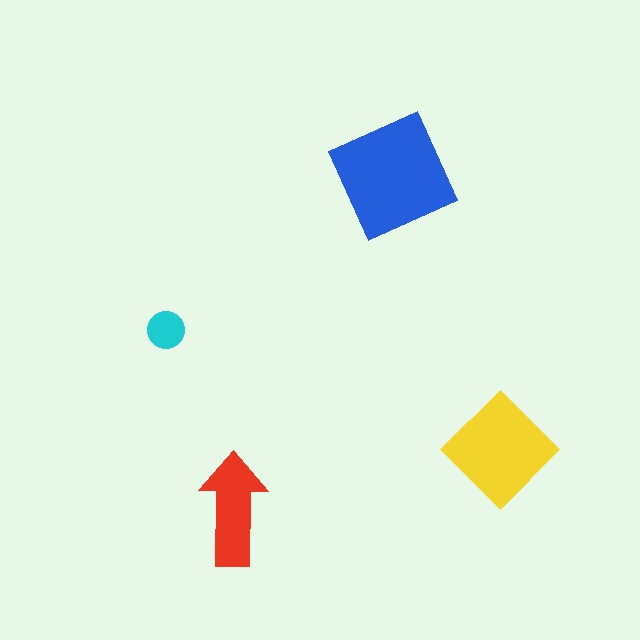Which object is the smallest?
The cyan circle.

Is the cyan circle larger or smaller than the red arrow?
Smaller.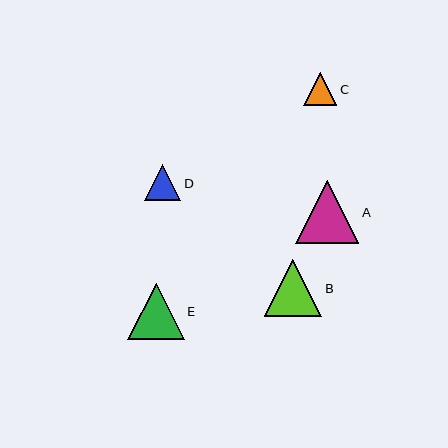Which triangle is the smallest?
Triangle C is the smallest with a size of approximately 33 pixels.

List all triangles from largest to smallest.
From largest to smallest: A, B, E, D, C.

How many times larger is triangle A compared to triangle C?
Triangle A is approximately 1.9 times the size of triangle C.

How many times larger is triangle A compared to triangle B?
Triangle A is approximately 1.1 times the size of triangle B.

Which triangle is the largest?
Triangle A is the largest with a size of approximately 63 pixels.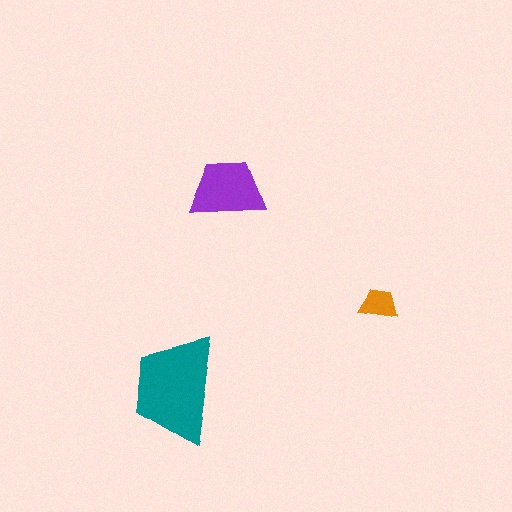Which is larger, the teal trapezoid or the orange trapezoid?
The teal one.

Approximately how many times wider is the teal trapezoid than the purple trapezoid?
About 1.5 times wider.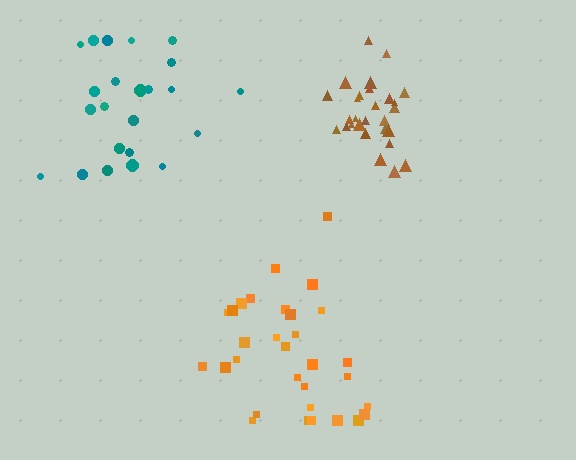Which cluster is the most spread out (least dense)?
Teal.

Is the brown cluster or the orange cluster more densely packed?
Brown.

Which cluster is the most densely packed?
Brown.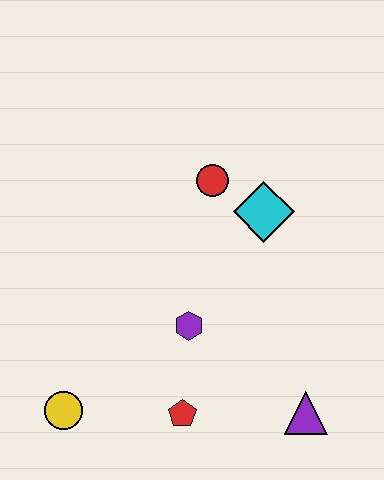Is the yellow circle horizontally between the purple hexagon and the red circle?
No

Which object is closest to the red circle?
The cyan diamond is closest to the red circle.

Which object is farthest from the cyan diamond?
The yellow circle is farthest from the cyan diamond.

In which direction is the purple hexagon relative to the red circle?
The purple hexagon is below the red circle.